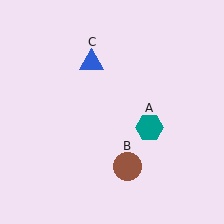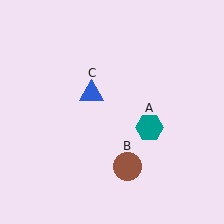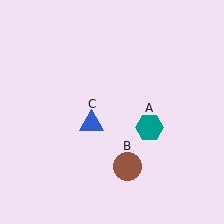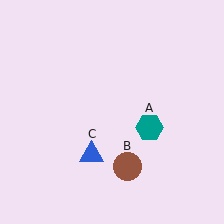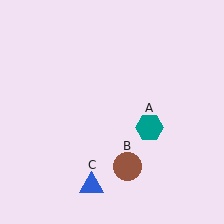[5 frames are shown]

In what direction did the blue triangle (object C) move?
The blue triangle (object C) moved down.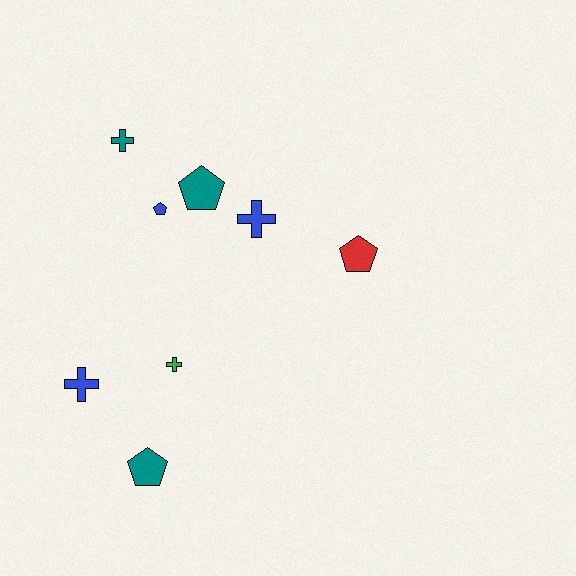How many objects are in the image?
There are 8 objects.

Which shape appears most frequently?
Pentagon, with 4 objects.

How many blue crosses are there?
There are 2 blue crosses.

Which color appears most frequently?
Teal, with 3 objects.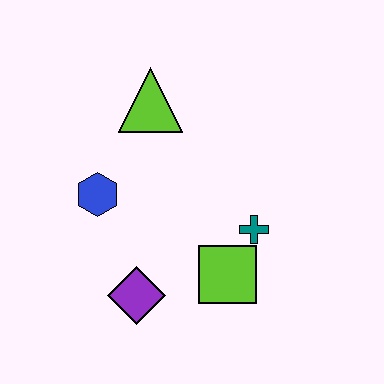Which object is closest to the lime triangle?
The blue hexagon is closest to the lime triangle.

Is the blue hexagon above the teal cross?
Yes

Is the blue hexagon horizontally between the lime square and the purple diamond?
No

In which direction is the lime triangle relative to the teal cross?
The lime triangle is above the teal cross.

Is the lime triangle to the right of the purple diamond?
Yes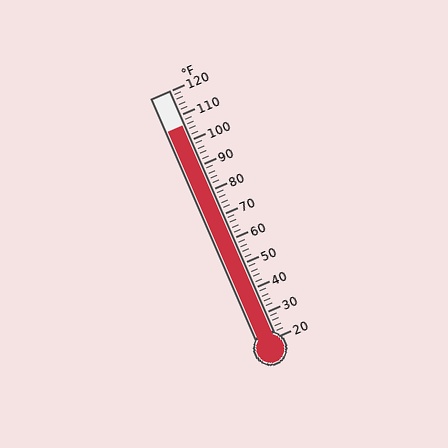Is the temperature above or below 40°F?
The temperature is above 40°F.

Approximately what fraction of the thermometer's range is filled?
The thermometer is filled to approximately 85% of its range.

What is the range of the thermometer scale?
The thermometer scale ranges from 20°F to 120°F.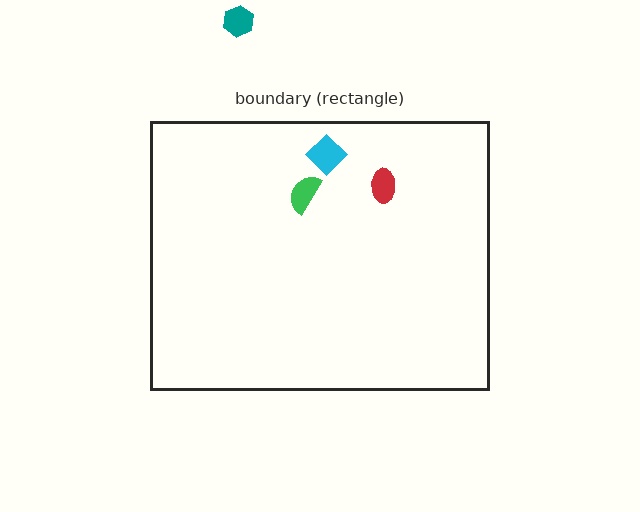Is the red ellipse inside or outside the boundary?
Inside.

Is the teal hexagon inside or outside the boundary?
Outside.